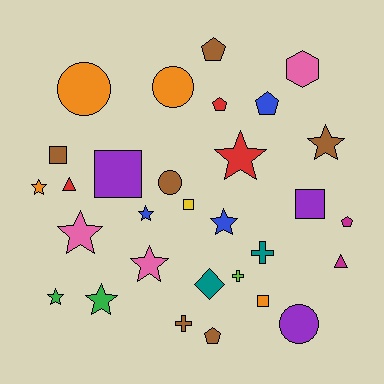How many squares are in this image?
There are 5 squares.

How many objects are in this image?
There are 30 objects.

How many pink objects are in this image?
There are 3 pink objects.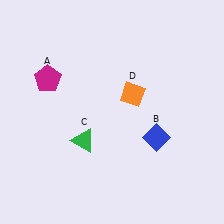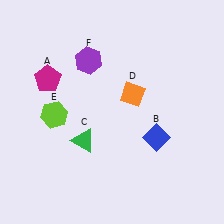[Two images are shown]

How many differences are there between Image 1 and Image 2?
There are 2 differences between the two images.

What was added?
A lime hexagon (E), a purple hexagon (F) were added in Image 2.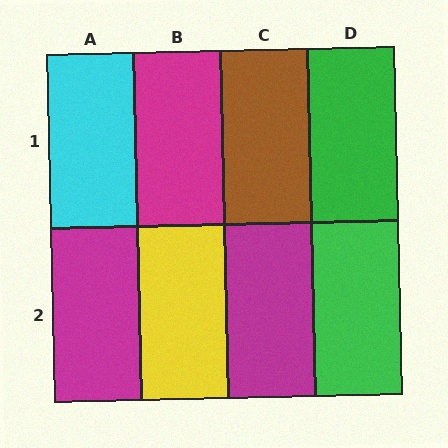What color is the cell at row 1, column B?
Magenta.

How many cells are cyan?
1 cell is cyan.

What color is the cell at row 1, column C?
Brown.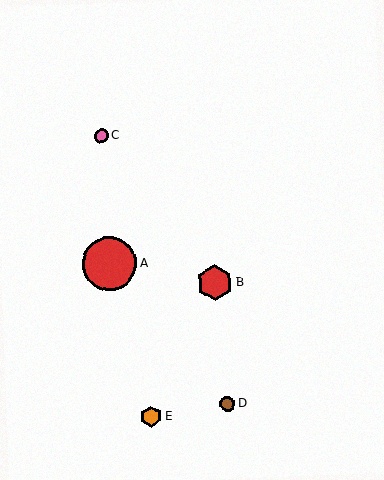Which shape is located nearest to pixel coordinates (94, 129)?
The pink circle (labeled C) at (101, 136) is nearest to that location.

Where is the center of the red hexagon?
The center of the red hexagon is at (215, 283).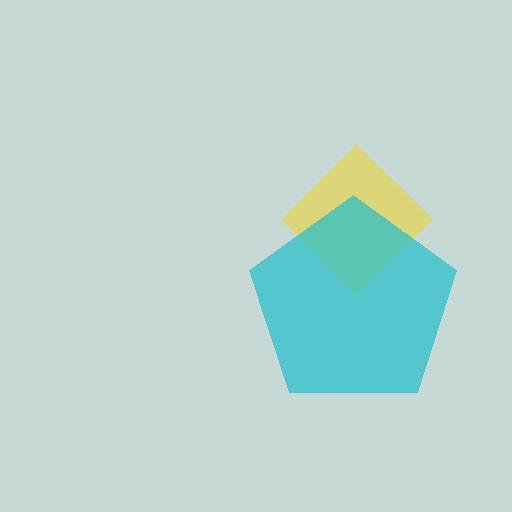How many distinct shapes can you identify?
There are 2 distinct shapes: a yellow diamond, a cyan pentagon.